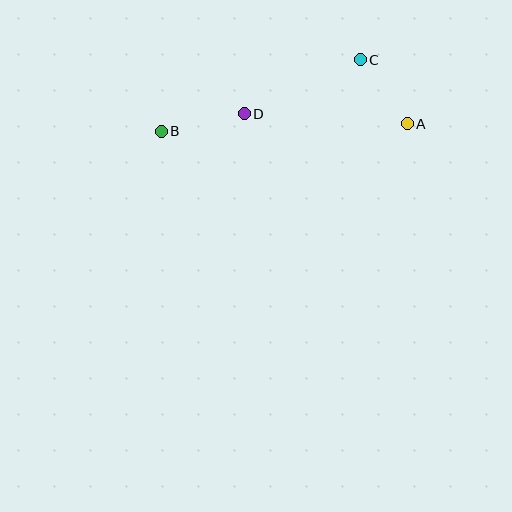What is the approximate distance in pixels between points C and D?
The distance between C and D is approximately 128 pixels.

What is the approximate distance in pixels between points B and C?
The distance between B and C is approximately 212 pixels.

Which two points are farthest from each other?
Points A and B are farthest from each other.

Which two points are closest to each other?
Points A and C are closest to each other.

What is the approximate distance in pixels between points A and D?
The distance between A and D is approximately 164 pixels.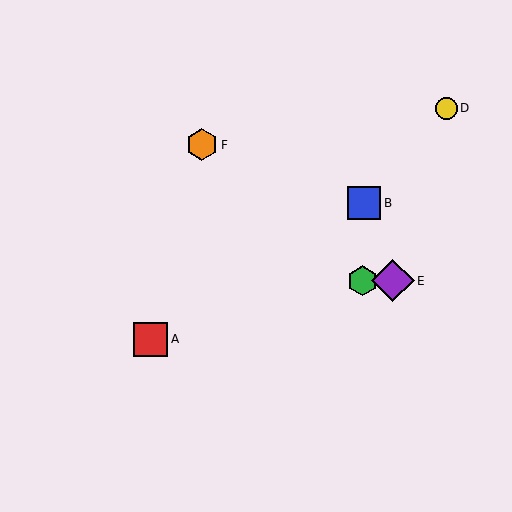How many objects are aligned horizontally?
2 objects (C, E) are aligned horizontally.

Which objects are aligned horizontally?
Objects C, E are aligned horizontally.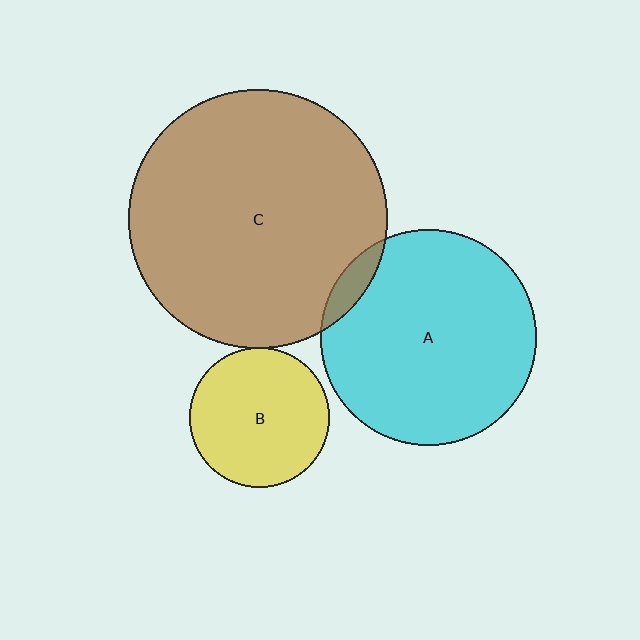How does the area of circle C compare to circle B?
Approximately 3.4 times.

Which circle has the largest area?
Circle C (brown).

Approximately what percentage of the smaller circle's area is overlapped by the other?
Approximately 5%.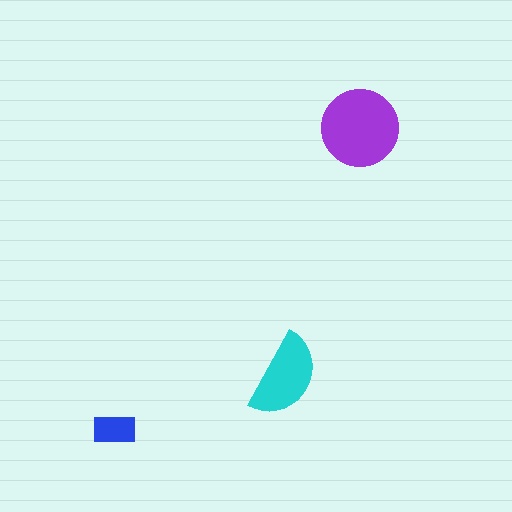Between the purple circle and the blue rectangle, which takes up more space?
The purple circle.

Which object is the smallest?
The blue rectangle.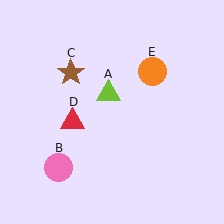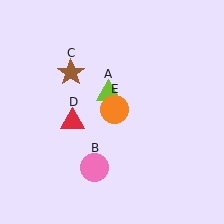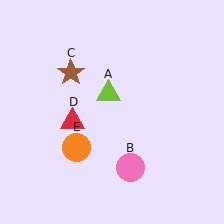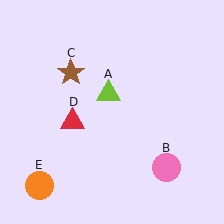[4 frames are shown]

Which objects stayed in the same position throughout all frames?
Lime triangle (object A) and brown star (object C) and red triangle (object D) remained stationary.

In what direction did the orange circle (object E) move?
The orange circle (object E) moved down and to the left.